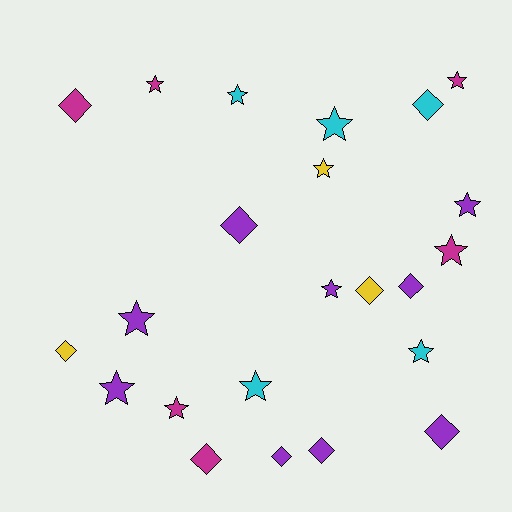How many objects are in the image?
There are 23 objects.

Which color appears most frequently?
Purple, with 9 objects.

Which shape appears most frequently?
Star, with 13 objects.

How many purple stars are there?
There are 4 purple stars.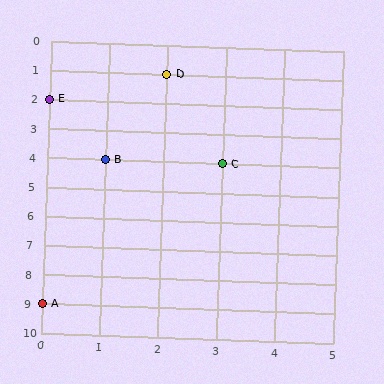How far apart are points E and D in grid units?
Points E and D are 2 columns and 1 row apart (about 2.2 grid units diagonally).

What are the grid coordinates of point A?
Point A is at grid coordinates (0, 9).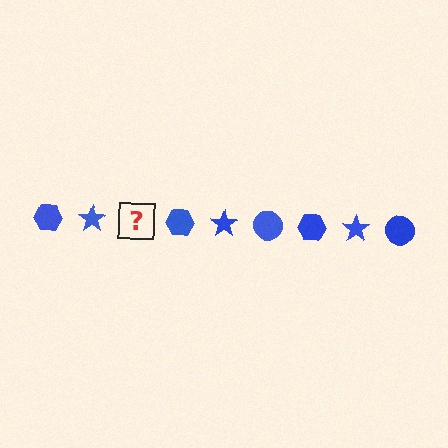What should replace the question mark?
The question mark should be replaced with a blue circle.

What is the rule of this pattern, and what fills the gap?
The rule is that the pattern cycles through hexagon, star, circle shapes in blue. The gap should be filled with a blue circle.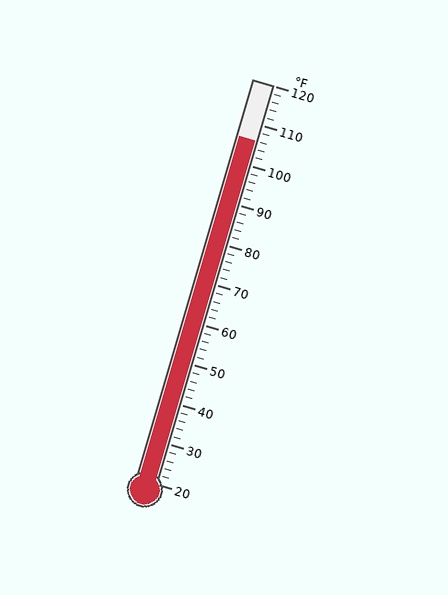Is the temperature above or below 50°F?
The temperature is above 50°F.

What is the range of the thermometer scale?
The thermometer scale ranges from 20°F to 120°F.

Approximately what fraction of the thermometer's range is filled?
The thermometer is filled to approximately 85% of its range.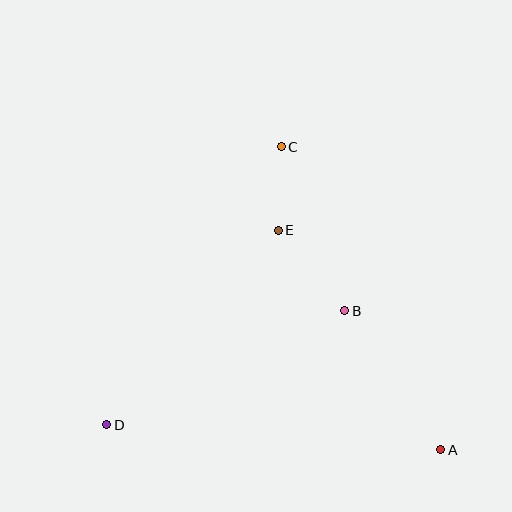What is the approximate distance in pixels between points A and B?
The distance between A and B is approximately 169 pixels.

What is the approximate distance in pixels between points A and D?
The distance between A and D is approximately 335 pixels.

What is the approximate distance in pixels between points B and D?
The distance between B and D is approximately 264 pixels.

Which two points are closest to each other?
Points C and E are closest to each other.